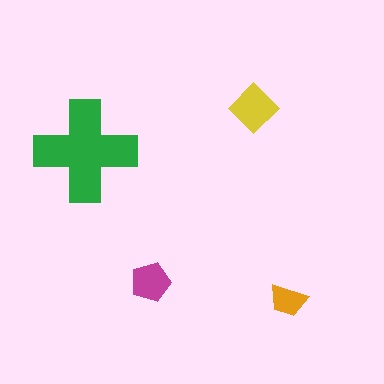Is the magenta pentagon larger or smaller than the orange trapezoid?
Larger.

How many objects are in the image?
There are 4 objects in the image.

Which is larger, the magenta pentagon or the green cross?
The green cross.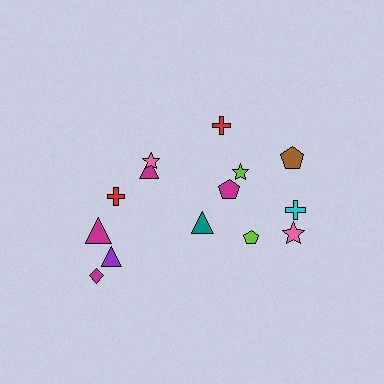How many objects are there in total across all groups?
There are 14 objects.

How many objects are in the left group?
There are 6 objects.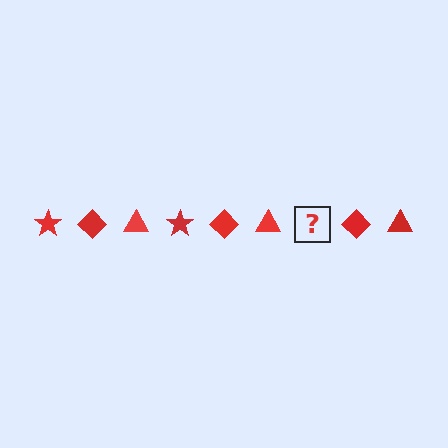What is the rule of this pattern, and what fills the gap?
The rule is that the pattern cycles through star, diamond, triangle shapes in red. The gap should be filled with a red star.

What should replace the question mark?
The question mark should be replaced with a red star.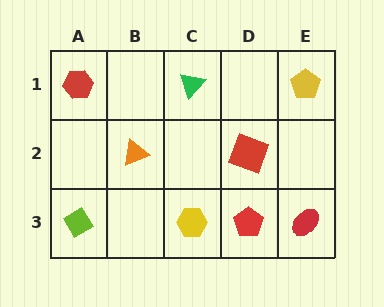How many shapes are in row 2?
2 shapes.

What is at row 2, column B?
An orange triangle.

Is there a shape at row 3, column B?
No, that cell is empty.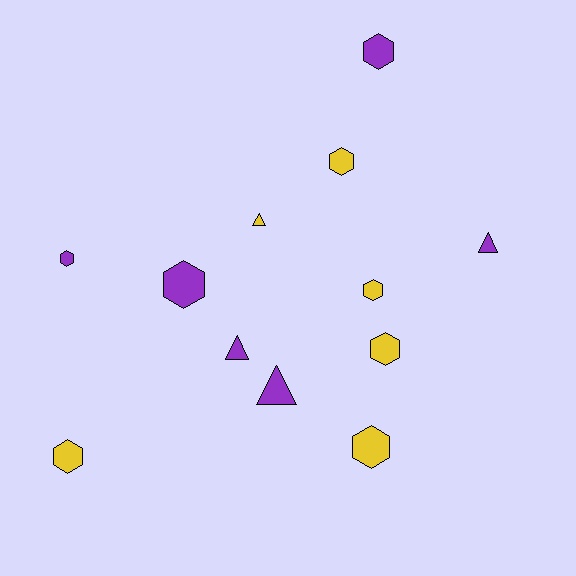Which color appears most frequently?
Purple, with 6 objects.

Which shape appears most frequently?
Hexagon, with 8 objects.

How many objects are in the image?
There are 12 objects.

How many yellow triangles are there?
There is 1 yellow triangle.